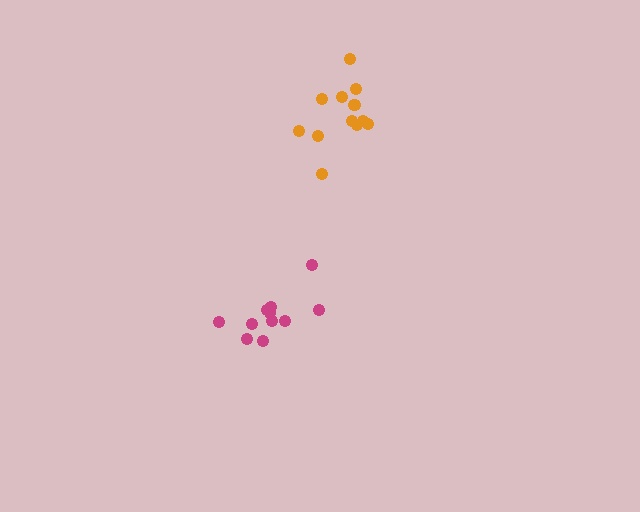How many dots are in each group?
Group 1: 12 dots, Group 2: 11 dots (23 total).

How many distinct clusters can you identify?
There are 2 distinct clusters.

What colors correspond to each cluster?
The clusters are colored: orange, magenta.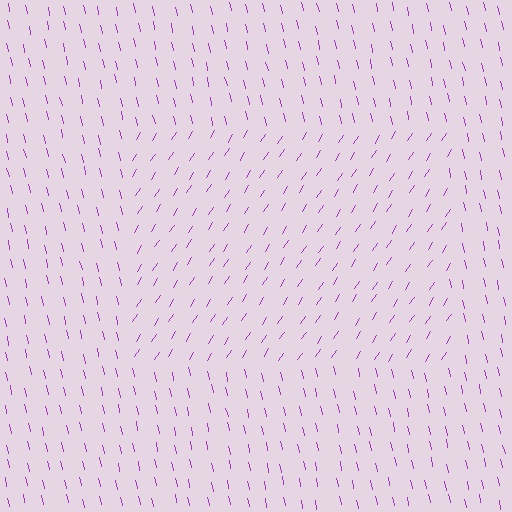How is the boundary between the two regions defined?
The boundary is defined purely by a change in line orientation (approximately 45 degrees difference). All lines are the same color and thickness.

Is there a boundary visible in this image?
Yes, there is a texture boundary formed by a change in line orientation.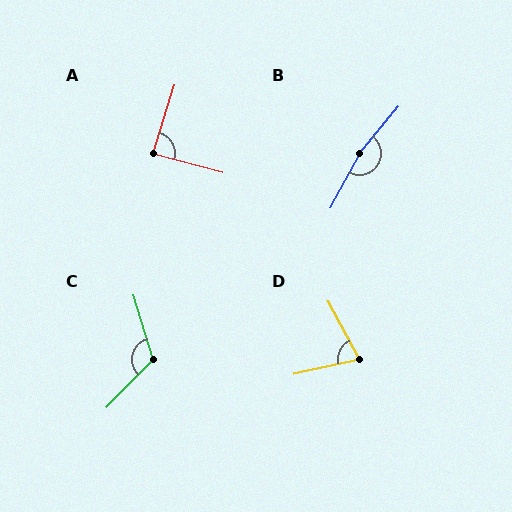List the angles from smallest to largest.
D (75°), A (88°), C (119°), B (169°).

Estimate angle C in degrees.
Approximately 119 degrees.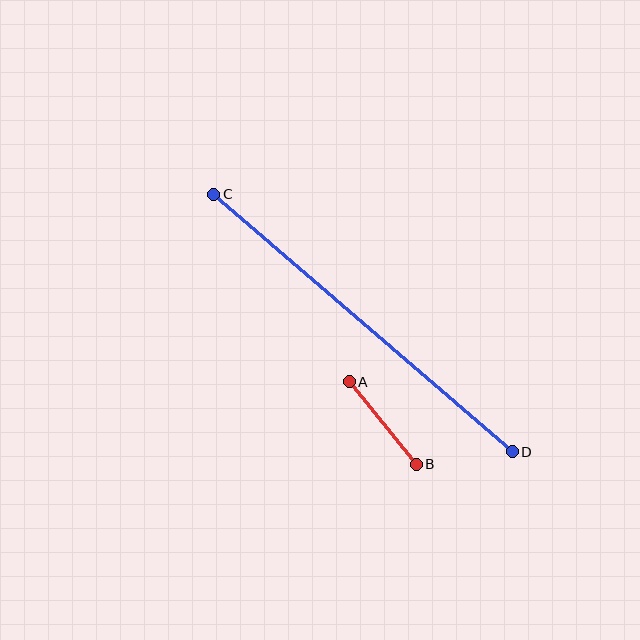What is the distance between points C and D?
The distance is approximately 394 pixels.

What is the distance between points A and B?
The distance is approximately 106 pixels.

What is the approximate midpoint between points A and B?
The midpoint is at approximately (383, 423) pixels.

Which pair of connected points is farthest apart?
Points C and D are farthest apart.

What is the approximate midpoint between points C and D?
The midpoint is at approximately (363, 323) pixels.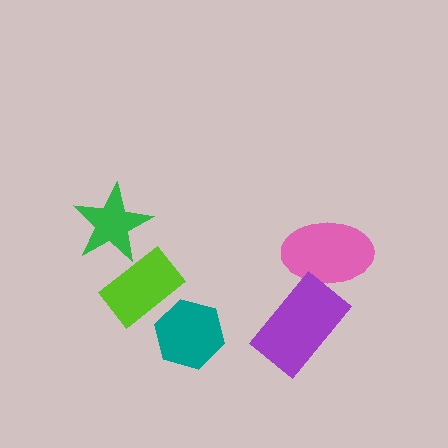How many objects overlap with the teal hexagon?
0 objects overlap with the teal hexagon.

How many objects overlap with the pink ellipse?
1 object overlaps with the pink ellipse.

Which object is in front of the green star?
The lime rectangle is in front of the green star.